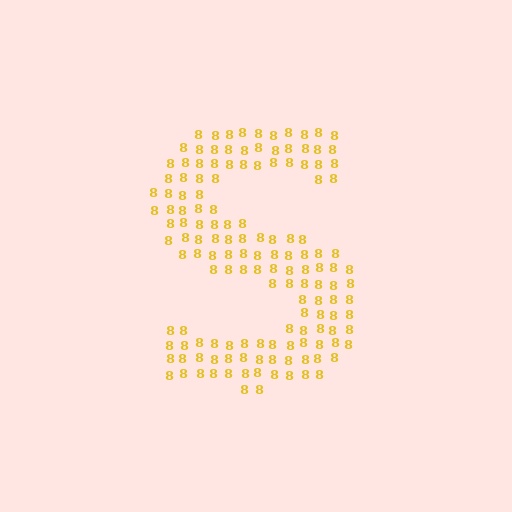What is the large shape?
The large shape is the letter S.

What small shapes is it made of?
It is made of small digit 8's.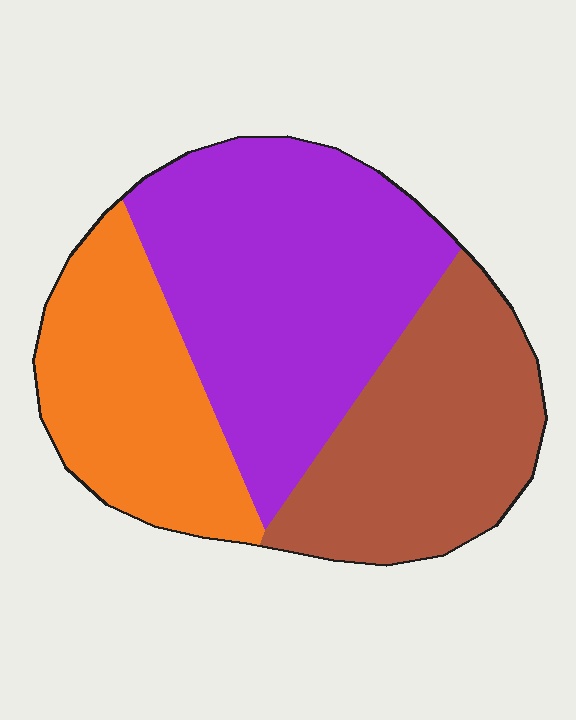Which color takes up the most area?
Purple, at roughly 45%.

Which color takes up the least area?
Orange, at roughly 25%.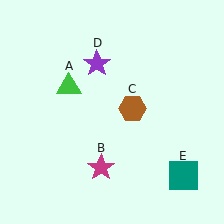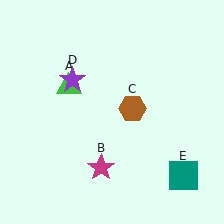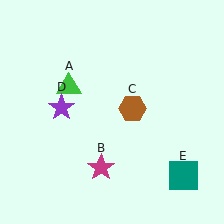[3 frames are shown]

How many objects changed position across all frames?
1 object changed position: purple star (object D).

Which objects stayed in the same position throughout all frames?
Green triangle (object A) and magenta star (object B) and brown hexagon (object C) and teal square (object E) remained stationary.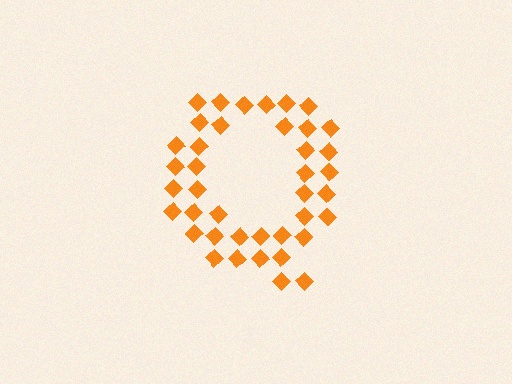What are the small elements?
The small elements are diamonds.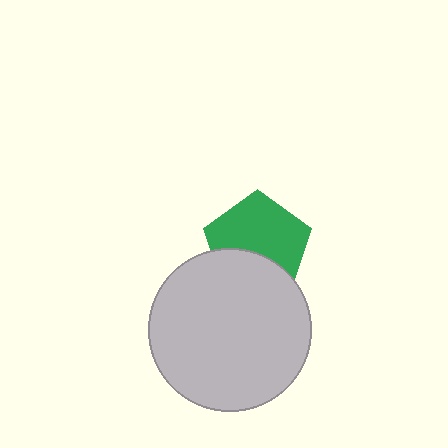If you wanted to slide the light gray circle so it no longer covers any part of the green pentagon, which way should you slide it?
Slide it down — that is the most direct way to separate the two shapes.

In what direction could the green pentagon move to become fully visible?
The green pentagon could move up. That would shift it out from behind the light gray circle entirely.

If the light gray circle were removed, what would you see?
You would see the complete green pentagon.